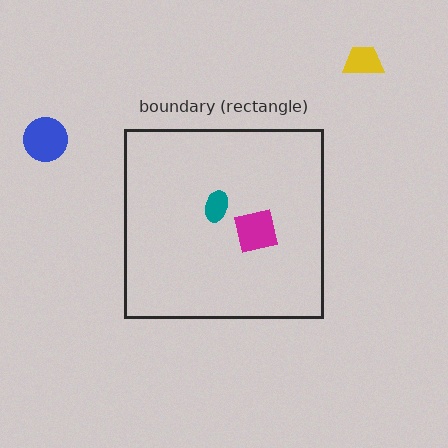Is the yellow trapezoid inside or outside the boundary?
Outside.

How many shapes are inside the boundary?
2 inside, 2 outside.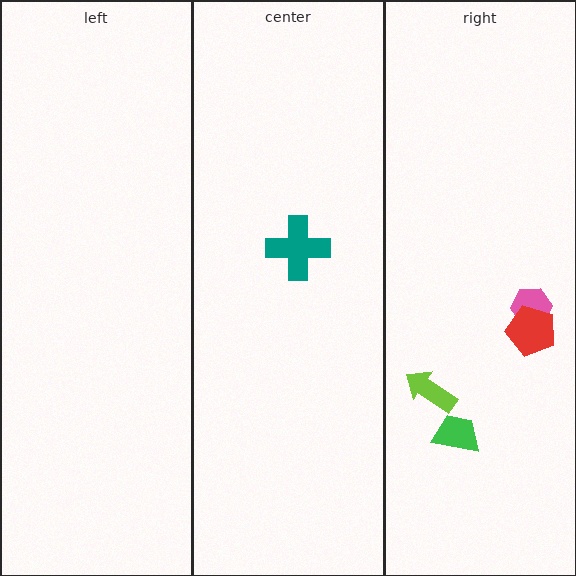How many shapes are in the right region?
4.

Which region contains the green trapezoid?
The right region.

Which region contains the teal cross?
The center region.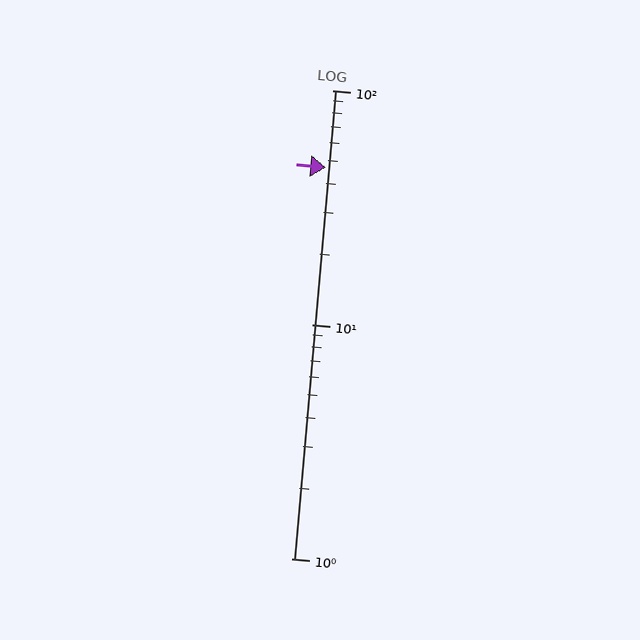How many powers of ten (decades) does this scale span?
The scale spans 2 decades, from 1 to 100.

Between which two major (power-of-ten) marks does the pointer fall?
The pointer is between 10 and 100.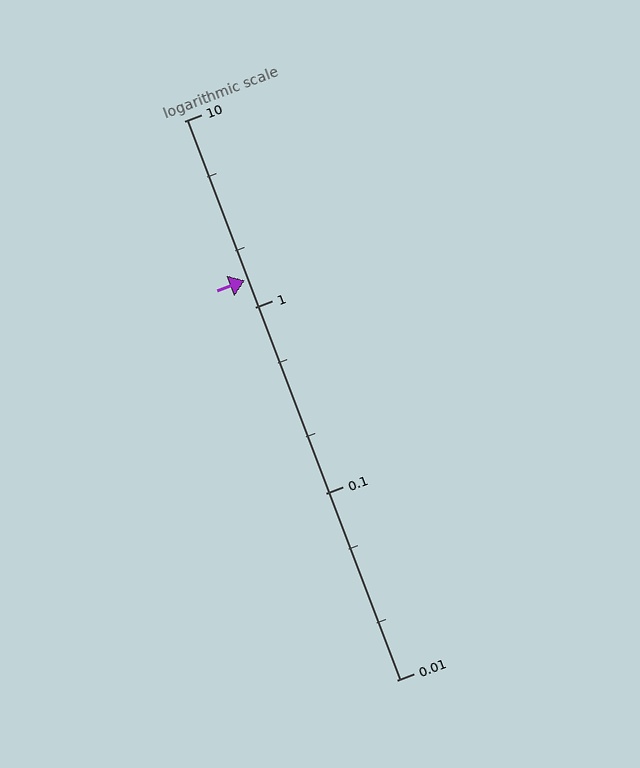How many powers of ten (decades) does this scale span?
The scale spans 3 decades, from 0.01 to 10.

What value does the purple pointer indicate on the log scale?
The pointer indicates approximately 1.4.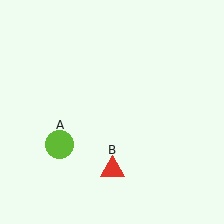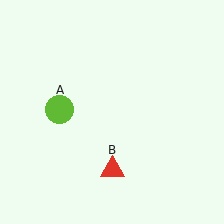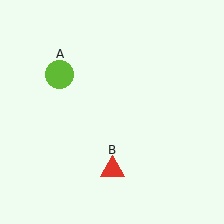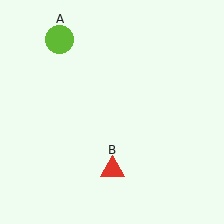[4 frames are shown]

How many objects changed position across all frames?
1 object changed position: lime circle (object A).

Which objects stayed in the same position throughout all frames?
Red triangle (object B) remained stationary.